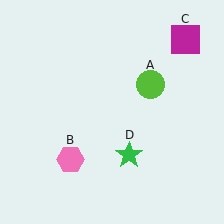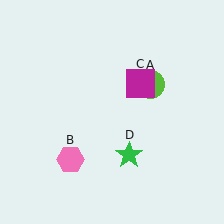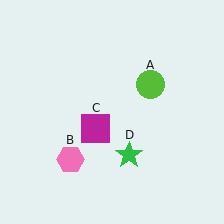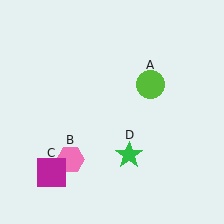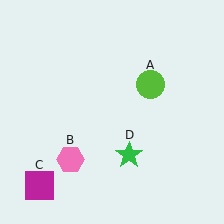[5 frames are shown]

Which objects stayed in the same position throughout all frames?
Lime circle (object A) and pink hexagon (object B) and green star (object D) remained stationary.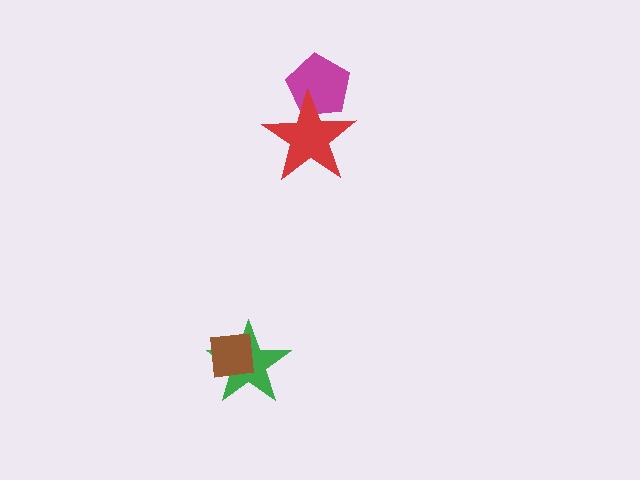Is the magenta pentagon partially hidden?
Yes, it is partially covered by another shape.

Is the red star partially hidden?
No, no other shape covers it.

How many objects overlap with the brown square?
1 object overlaps with the brown square.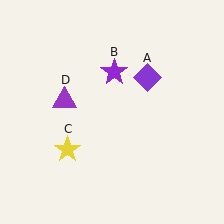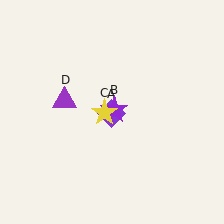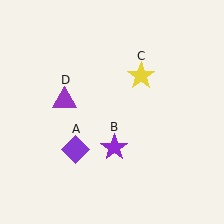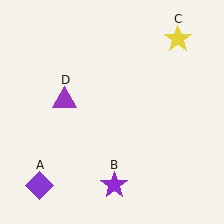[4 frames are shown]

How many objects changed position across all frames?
3 objects changed position: purple diamond (object A), purple star (object B), yellow star (object C).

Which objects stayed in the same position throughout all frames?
Purple triangle (object D) remained stationary.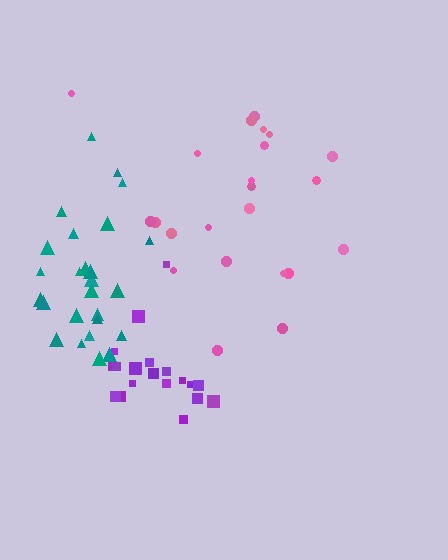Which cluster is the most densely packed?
Purple.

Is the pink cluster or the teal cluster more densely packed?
Teal.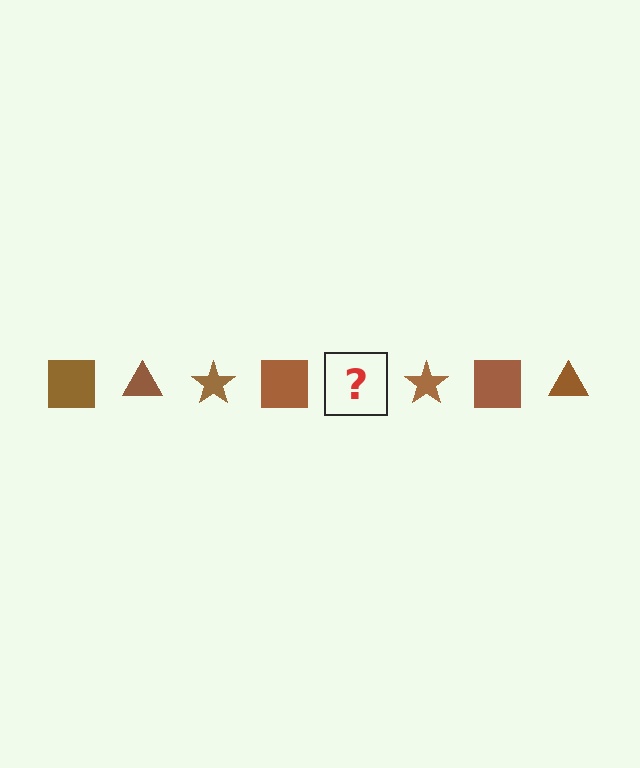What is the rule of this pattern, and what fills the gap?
The rule is that the pattern cycles through square, triangle, star shapes in brown. The gap should be filled with a brown triangle.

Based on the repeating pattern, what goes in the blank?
The blank should be a brown triangle.